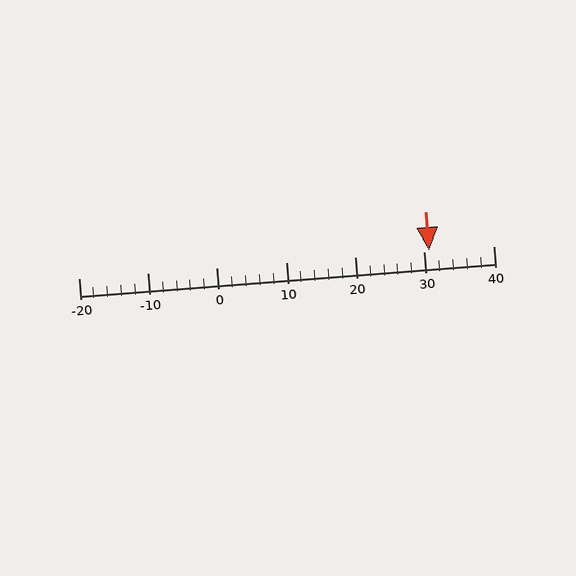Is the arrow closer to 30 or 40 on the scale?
The arrow is closer to 30.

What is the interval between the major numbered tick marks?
The major tick marks are spaced 10 units apart.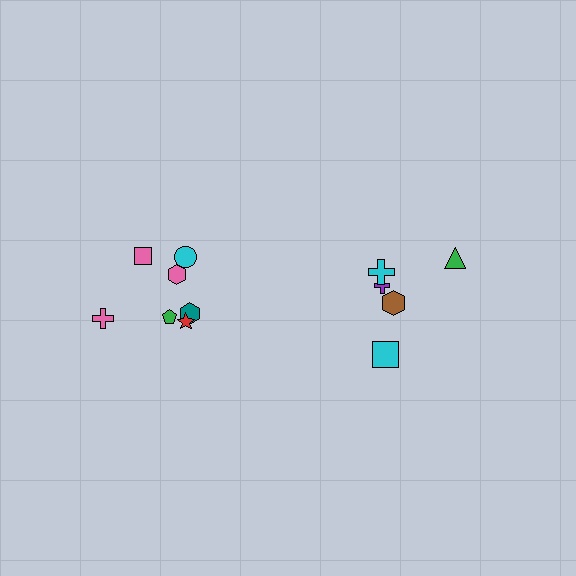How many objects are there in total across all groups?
There are 12 objects.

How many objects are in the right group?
There are 5 objects.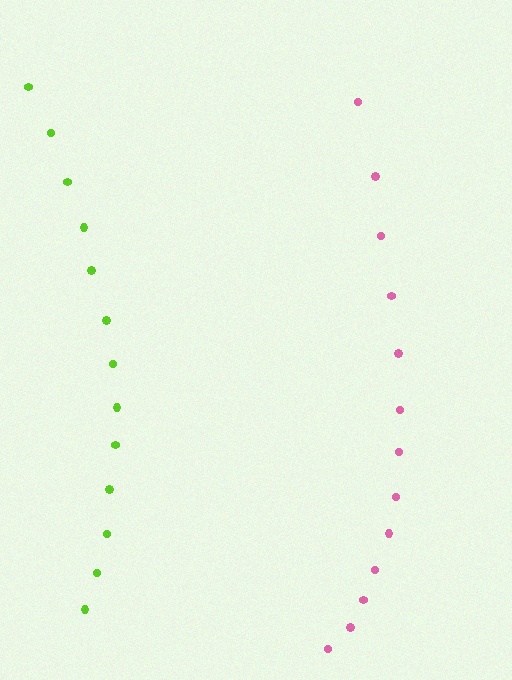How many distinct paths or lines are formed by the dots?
There are 2 distinct paths.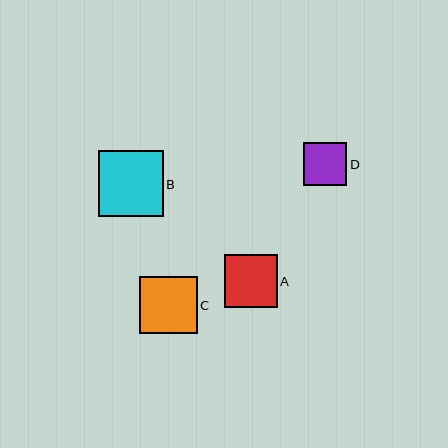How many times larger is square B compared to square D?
Square B is approximately 1.5 times the size of square D.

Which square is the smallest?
Square D is the smallest with a size of approximately 43 pixels.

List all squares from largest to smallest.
From largest to smallest: B, C, A, D.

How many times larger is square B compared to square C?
Square B is approximately 1.1 times the size of square C.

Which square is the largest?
Square B is the largest with a size of approximately 65 pixels.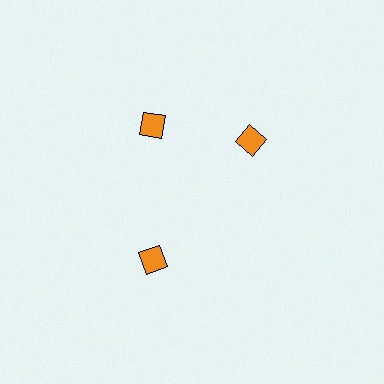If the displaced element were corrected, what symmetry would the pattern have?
It would have 3-fold rotational symmetry — the pattern would map onto itself every 120 degrees.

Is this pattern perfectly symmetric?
No. The 3 orange diamonds are arranged in a ring, but one element near the 3 o'clock position is rotated out of alignment along the ring, breaking the 3-fold rotational symmetry.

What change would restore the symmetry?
The symmetry would be restored by rotating it back into even spacing with its neighbors so that all 3 diamonds sit at equal angles and equal distance from the center.